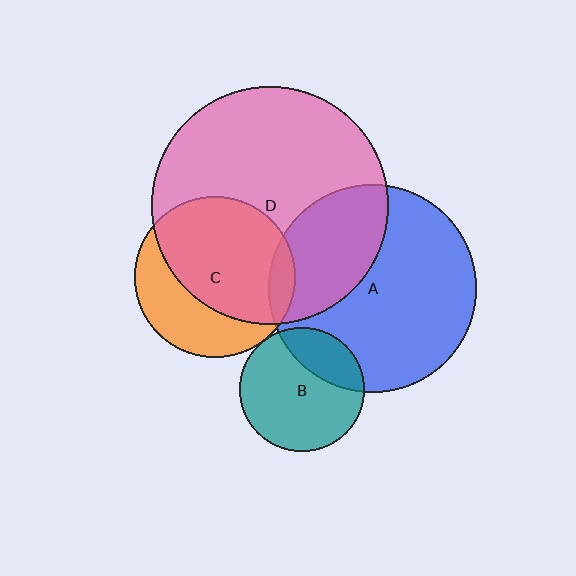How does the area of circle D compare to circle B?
Approximately 3.6 times.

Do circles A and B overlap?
Yes.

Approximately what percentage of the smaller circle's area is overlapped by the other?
Approximately 25%.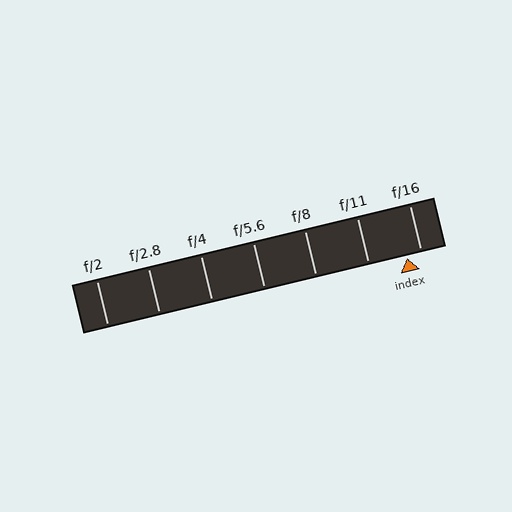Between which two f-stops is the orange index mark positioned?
The index mark is between f/11 and f/16.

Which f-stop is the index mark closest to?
The index mark is closest to f/16.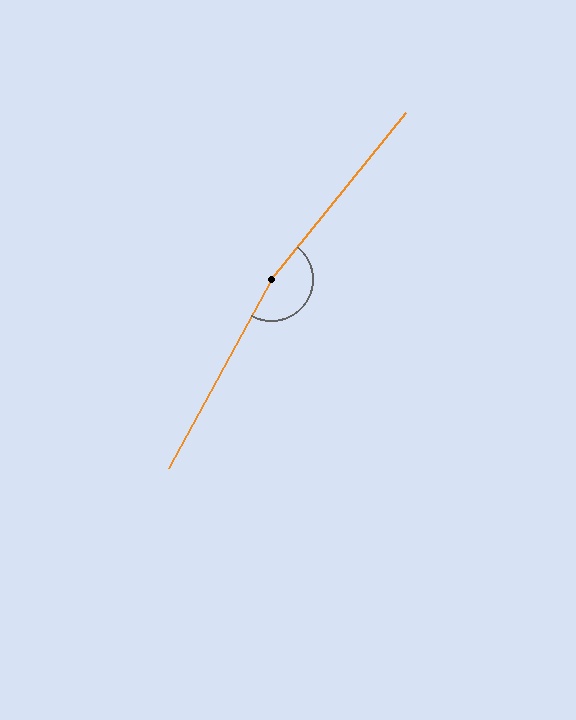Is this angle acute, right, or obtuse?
It is obtuse.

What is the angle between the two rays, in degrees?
Approximately 169 degrees.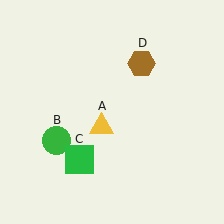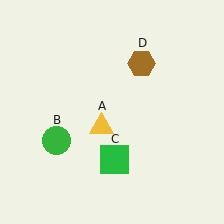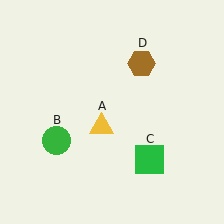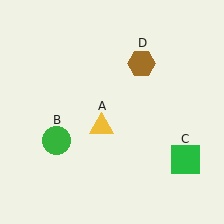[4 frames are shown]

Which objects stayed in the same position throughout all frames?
Yellow triangle (object A) and green circle (object B) and brown hexagon (object D) remained stationary.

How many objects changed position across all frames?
1 object changed position: green square (object C).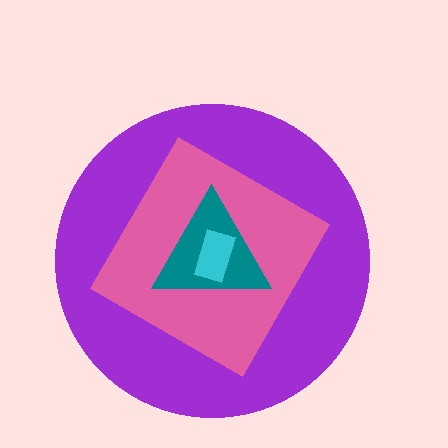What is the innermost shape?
The cyan rectangle.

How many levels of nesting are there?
4.